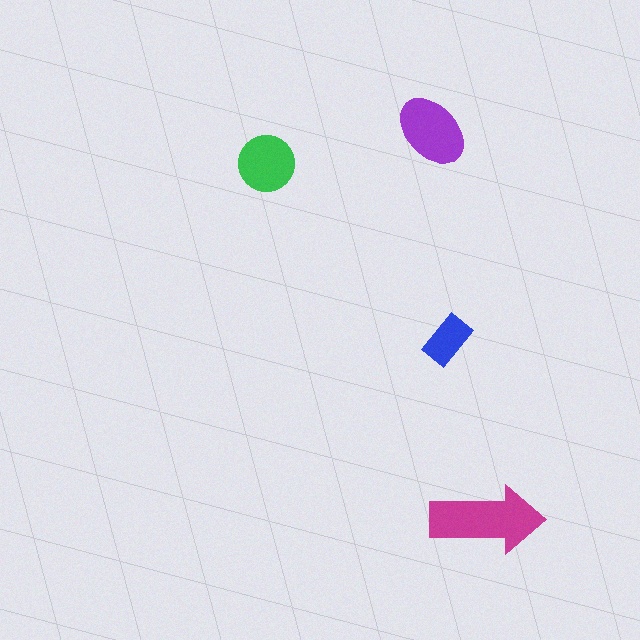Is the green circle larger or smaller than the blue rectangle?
Larger.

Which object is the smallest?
The blue rectangle.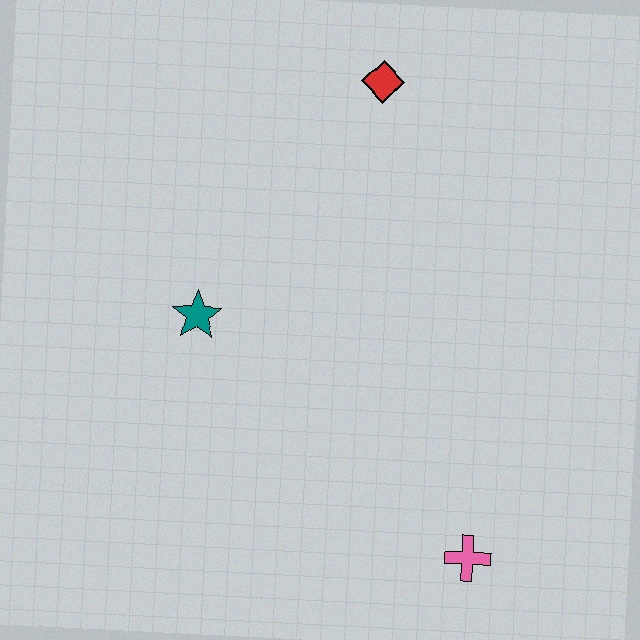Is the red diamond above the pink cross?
Yes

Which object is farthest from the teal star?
The pink cross is farthest from the teal star.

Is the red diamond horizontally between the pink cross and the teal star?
Yes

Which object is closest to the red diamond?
The teal star is closest to the red diamond.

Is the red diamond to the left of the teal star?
No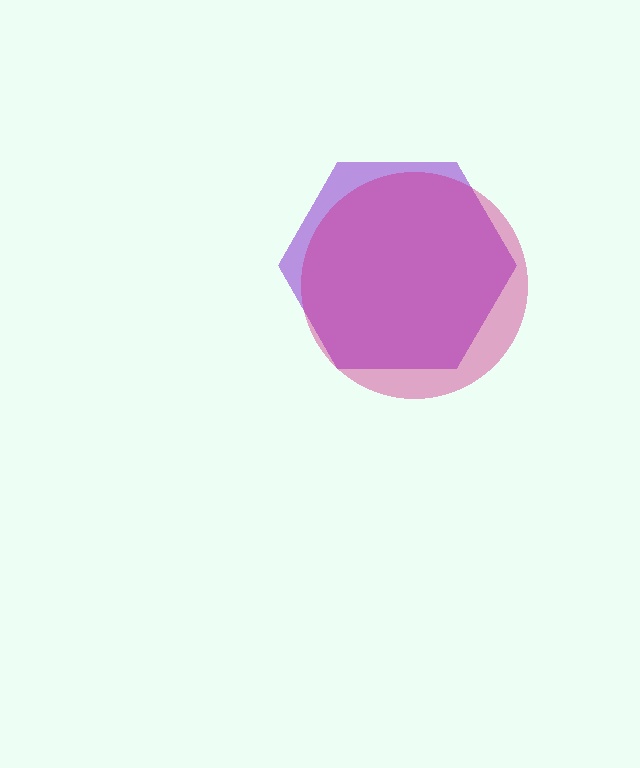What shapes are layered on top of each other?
The layered shapes are: a purple hexagon, a magenta circle.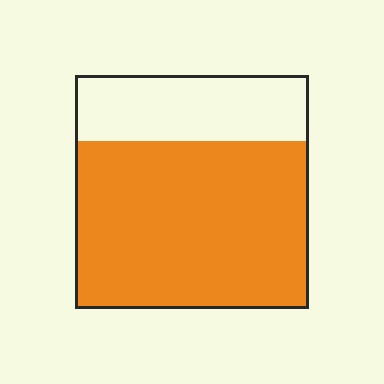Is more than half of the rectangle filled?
Yes.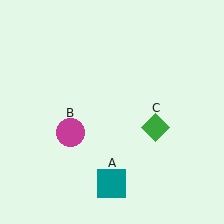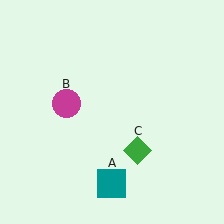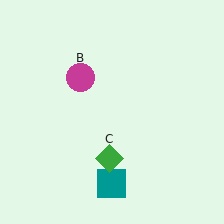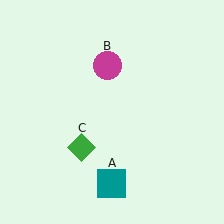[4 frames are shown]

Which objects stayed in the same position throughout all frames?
Teal square (object A) remained stationary.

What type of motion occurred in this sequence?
The magenta circle (object B), green diamond (object C) rotated clockwise around the center of the scene.